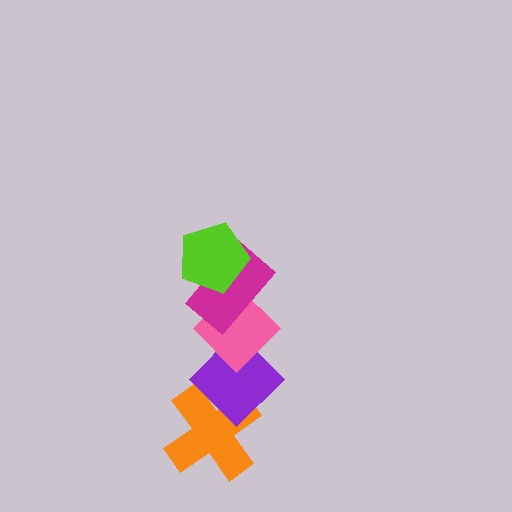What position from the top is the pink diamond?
The pink diamond is 3rd from the top.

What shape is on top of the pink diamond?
The magenta rectangle is on top of the pink diamond.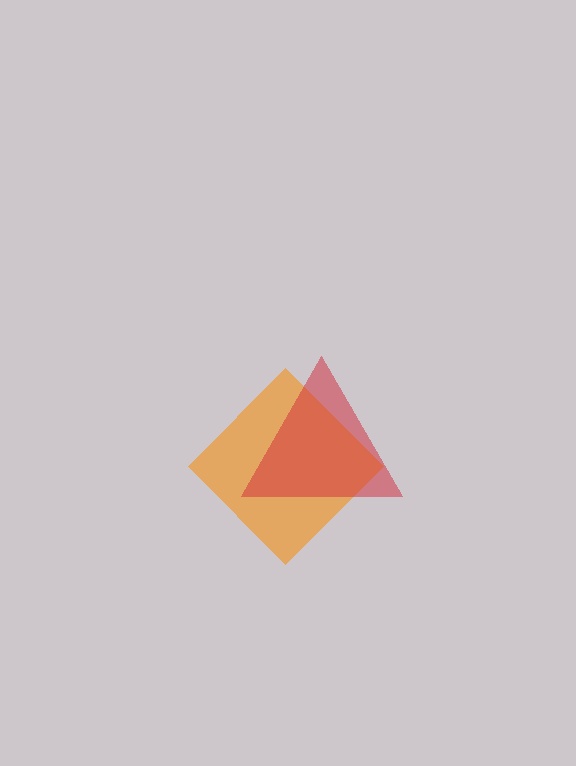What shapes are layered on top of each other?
The layered shapes are: an orange diamond, a red triangle.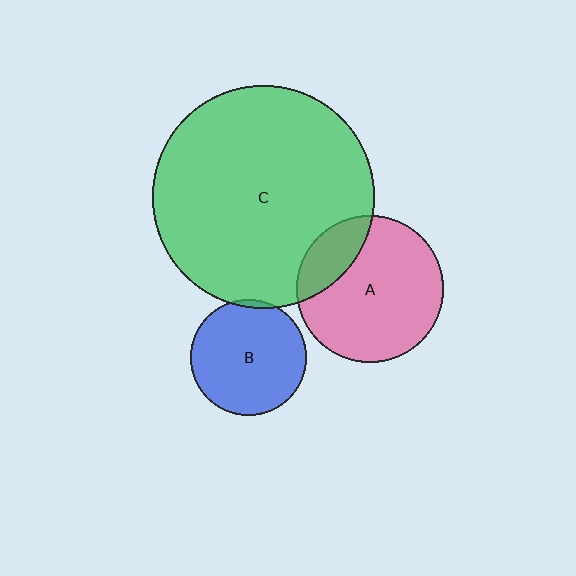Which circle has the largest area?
Circle C (green).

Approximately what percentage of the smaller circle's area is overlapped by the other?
Approximately 5%.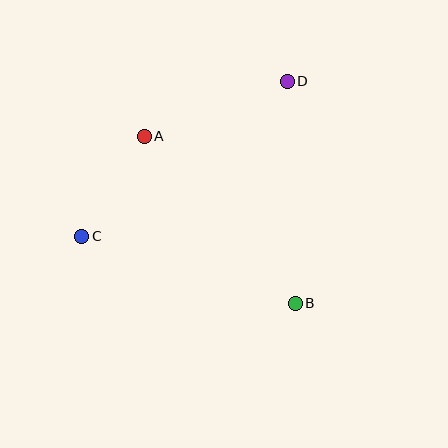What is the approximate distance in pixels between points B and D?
The distance between B and D is approximately 222 pixels.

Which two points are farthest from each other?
Points C and D are farthest from each other.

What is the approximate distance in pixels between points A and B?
The distance between A and B is approximately 225 pixels.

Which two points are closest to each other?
Points A and C are closest to each other.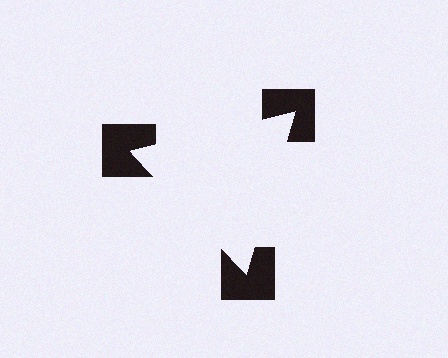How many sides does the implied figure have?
3 sides.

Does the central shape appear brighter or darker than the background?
It typically appears slightly brighter than the background, even though no actual brightness change is drawn.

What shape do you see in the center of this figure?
An illusory triangle — its edges are inferred from the aligned wedge cuts in the notched squares, not physically drawn.